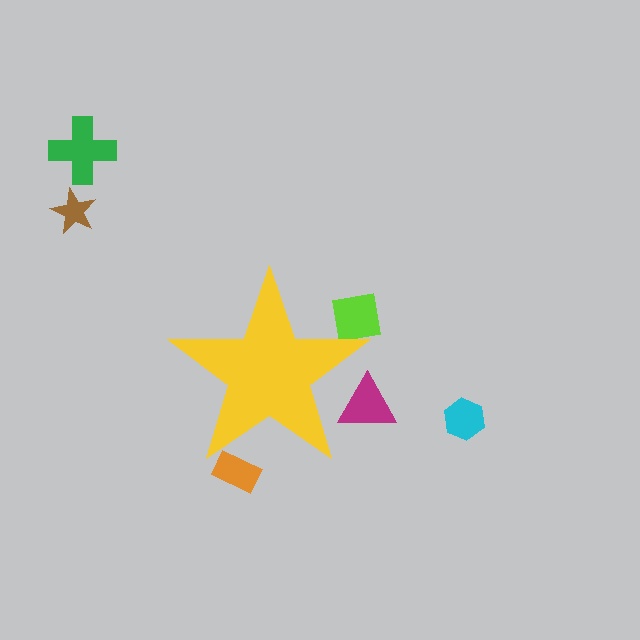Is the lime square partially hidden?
Yes, the lime square is partially hidden behind the yellow star.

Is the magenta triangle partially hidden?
Yes, the magenta triangle is partially hidden behind the yellow star.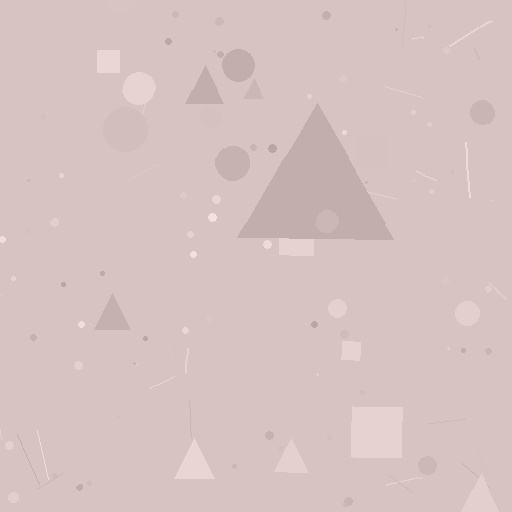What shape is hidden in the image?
A triangle is hidden in the image.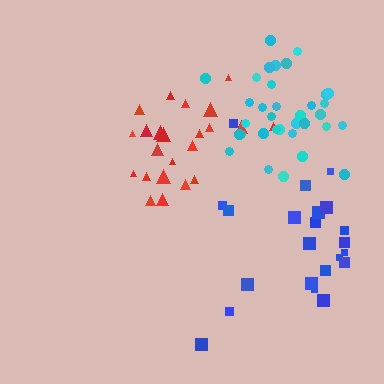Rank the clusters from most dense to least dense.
cyan, red, blue.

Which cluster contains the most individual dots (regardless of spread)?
Cyan (34).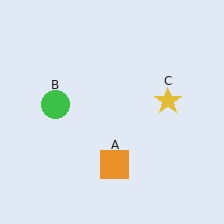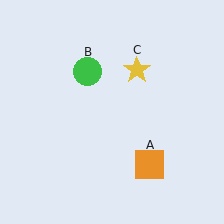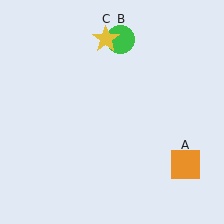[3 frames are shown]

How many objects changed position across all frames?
3 objects changed position: orange square (object A), green circle (object B), yellow star (object C).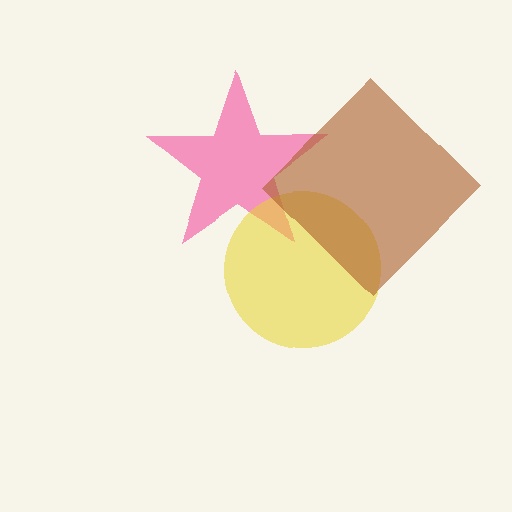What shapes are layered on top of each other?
The layered shapes are: a pink star, a yellow circle, a brown diamond.